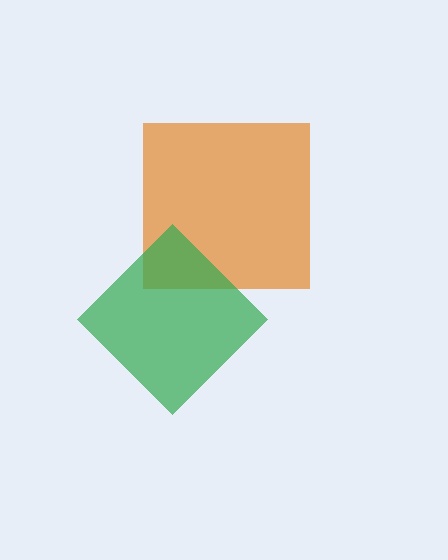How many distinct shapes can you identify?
There are 2 distinct shapes: an orange square, a green diamond.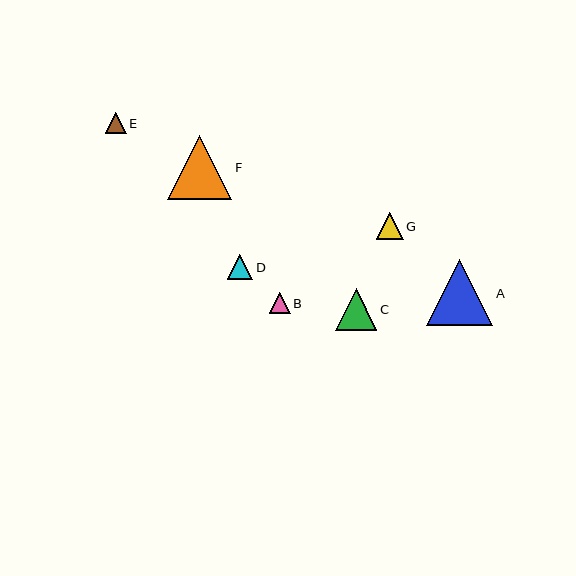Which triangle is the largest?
Triangle A is the largest with a size of approximately 66 pixels.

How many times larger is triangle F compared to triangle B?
Triangle F is approximately 3.0 times the size of triangle B.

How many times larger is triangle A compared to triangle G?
Triangle A is approximately 2.5 times the size of triangle G.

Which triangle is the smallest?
Triangle B is the smallest with a size of approximately 21 pixels.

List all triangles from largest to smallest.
From largest to smallest: A, F, C, G, D, E, B.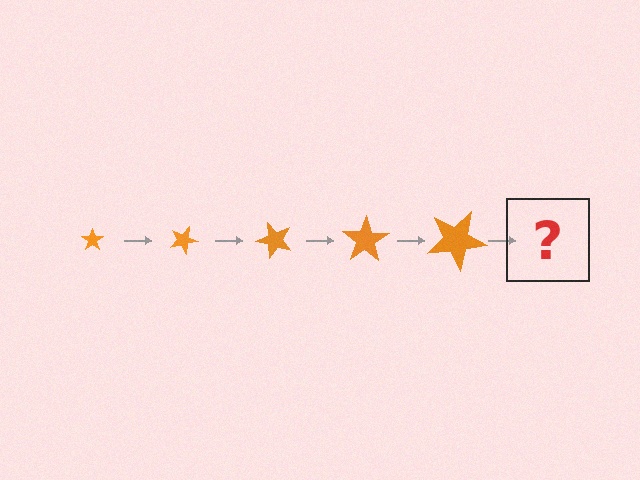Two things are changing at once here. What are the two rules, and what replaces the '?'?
The two rules are that the star grows larger each step and it rotates 25 degrees each step. The '?' should be a star, larger than the previous one and rotated 125 degrees from the start.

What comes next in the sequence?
The next element should be a star, larger than the previous one and rotated 125 degrees from the start.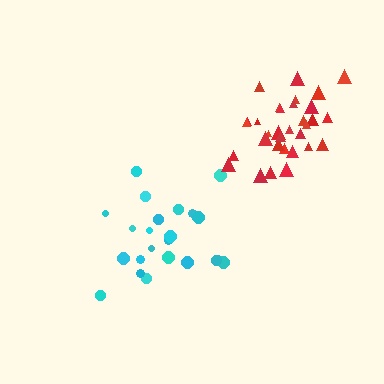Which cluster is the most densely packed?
Red.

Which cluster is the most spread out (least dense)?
Cyan.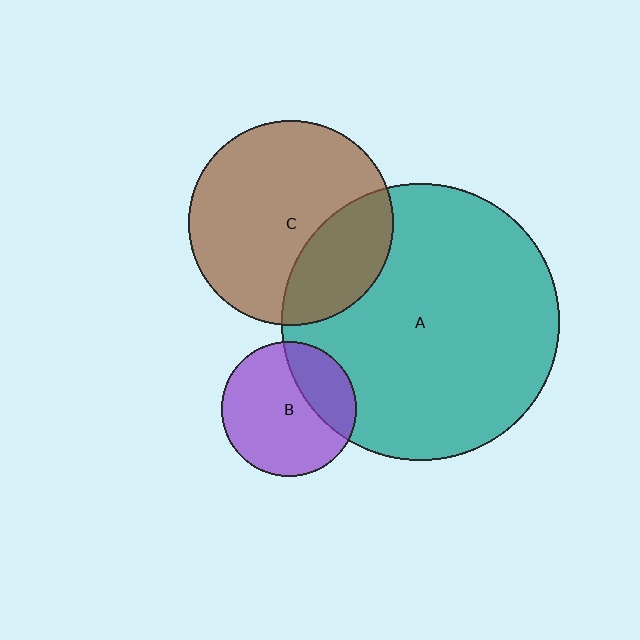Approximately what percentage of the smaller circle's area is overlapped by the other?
Approximately 30%.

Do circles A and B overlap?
Yes.